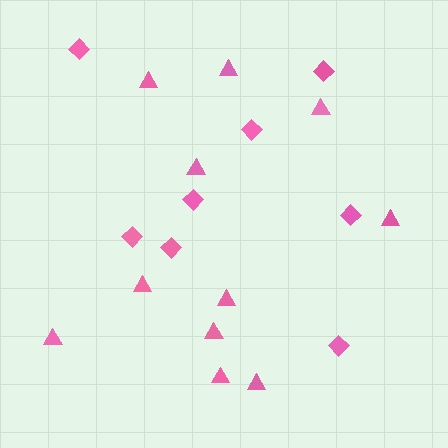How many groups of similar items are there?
There are 2 groups: one group of diamonds (8) and one group of triangles (11).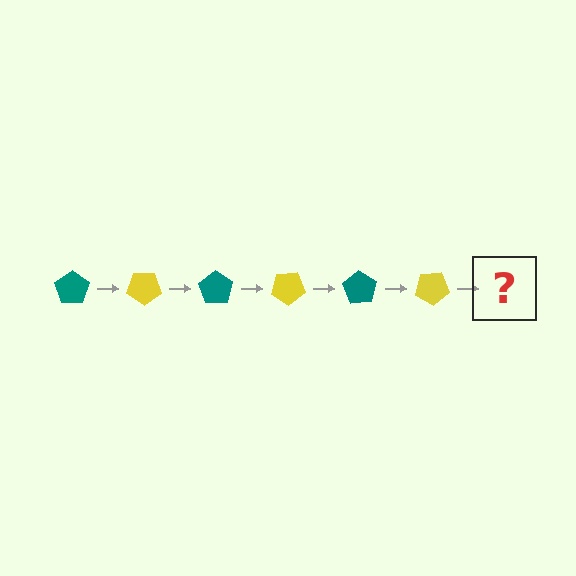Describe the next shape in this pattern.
It should be a teal pentagon, rotated 210 degrees from the start.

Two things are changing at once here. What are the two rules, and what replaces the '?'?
The two rules are that it rotates 35 degrees each step and the color cycles through teal and yellow. The '?' should be a teal pentagon, rotated 210 degrees from the start.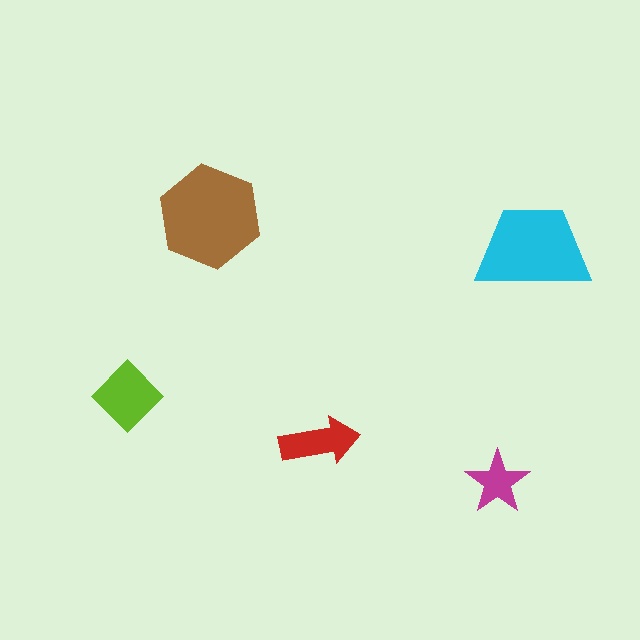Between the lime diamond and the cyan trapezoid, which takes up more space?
The cyan trapezoid.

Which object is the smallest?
The magenta star.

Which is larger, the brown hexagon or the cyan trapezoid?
The brown hexagon.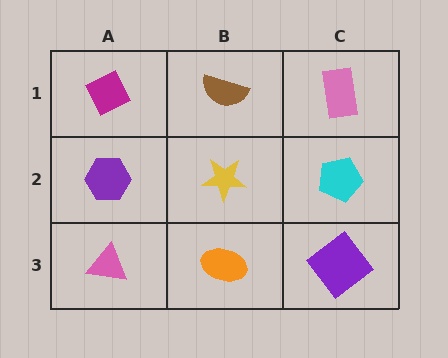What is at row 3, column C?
A purple diamond.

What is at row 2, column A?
A purple hexagon.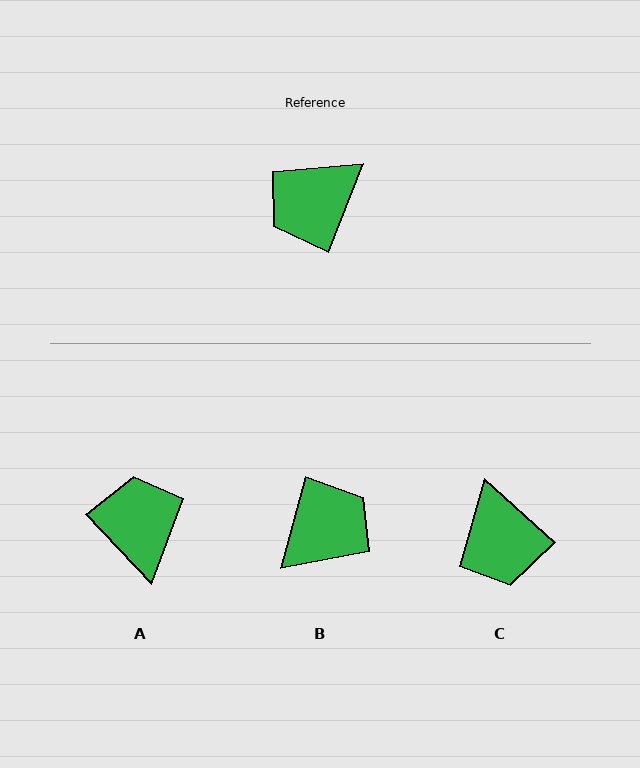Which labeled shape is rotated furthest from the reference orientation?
B, about 175 degrees away.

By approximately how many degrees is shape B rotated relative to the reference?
Approximately 175 degrees clockwise.